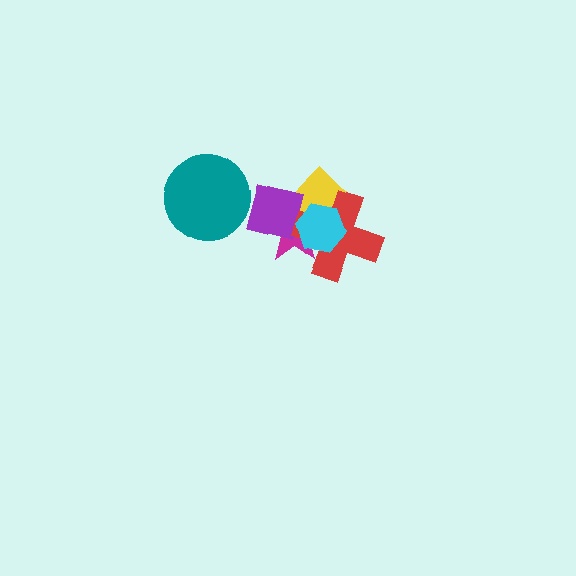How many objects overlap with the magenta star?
4 objects overlap with the magenta star.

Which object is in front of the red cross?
The cyan hexagon is in front of the red cross.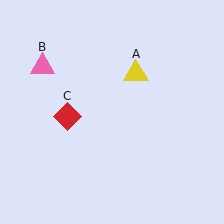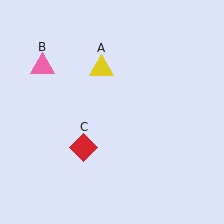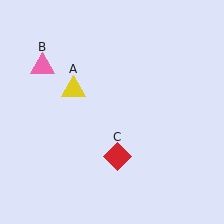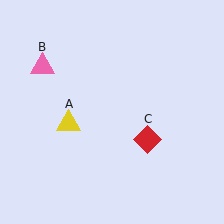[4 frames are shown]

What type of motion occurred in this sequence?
The yellow triangle (object A), red diamond (object C) rotated counterclockwise around the center of the scene.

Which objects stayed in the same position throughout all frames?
Pink triangle (object B) remained stationary.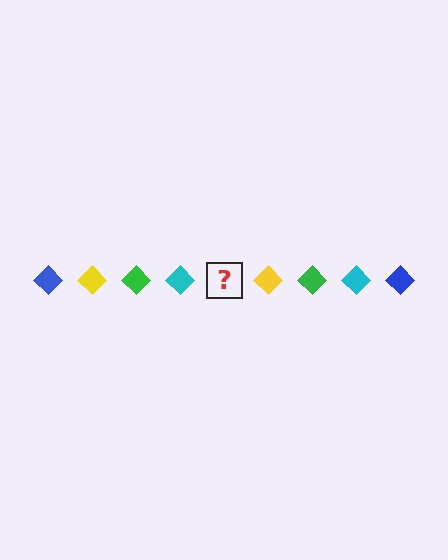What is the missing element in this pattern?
The missing element is a blue diamond.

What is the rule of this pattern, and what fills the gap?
The rule is that the pattern cycles through blue, yellow, green, cyan diamonds. The gap should be filled with a blue diamond.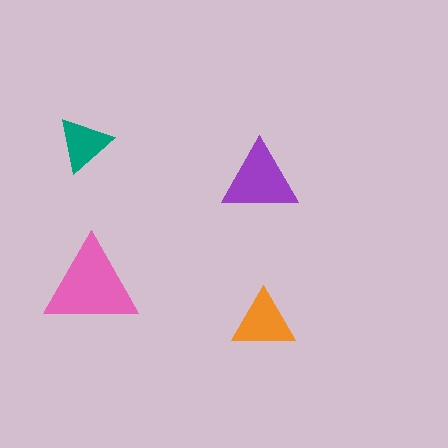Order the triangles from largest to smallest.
the pink one, the purple one, the orange one, the teal one.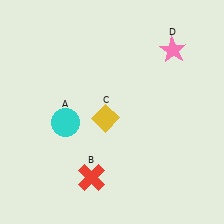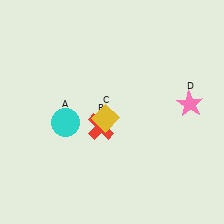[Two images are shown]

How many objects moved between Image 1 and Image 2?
2 objects moved between the two images.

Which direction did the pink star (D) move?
The pink star (D) moved down.